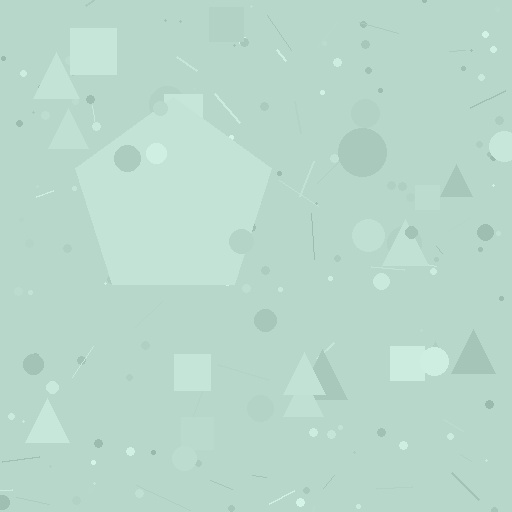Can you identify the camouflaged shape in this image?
The camouflaged shape is a pentagon.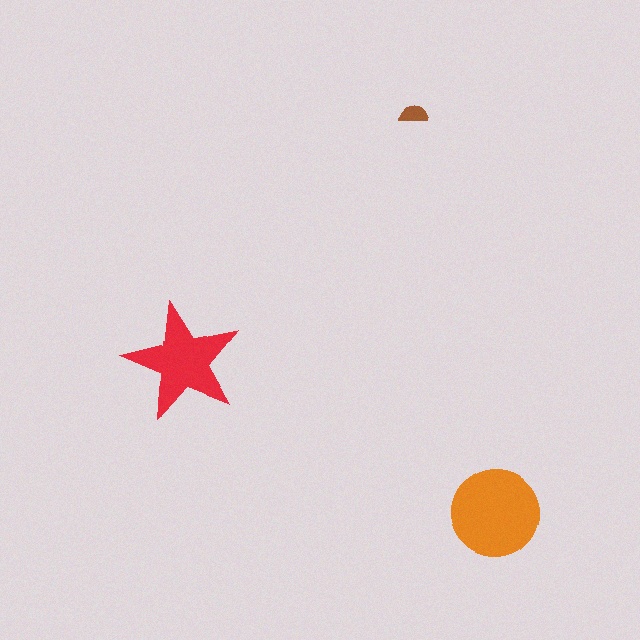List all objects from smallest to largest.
The brown semicircle, the red star, the orange circle.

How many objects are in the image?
There are 3 objects in the image.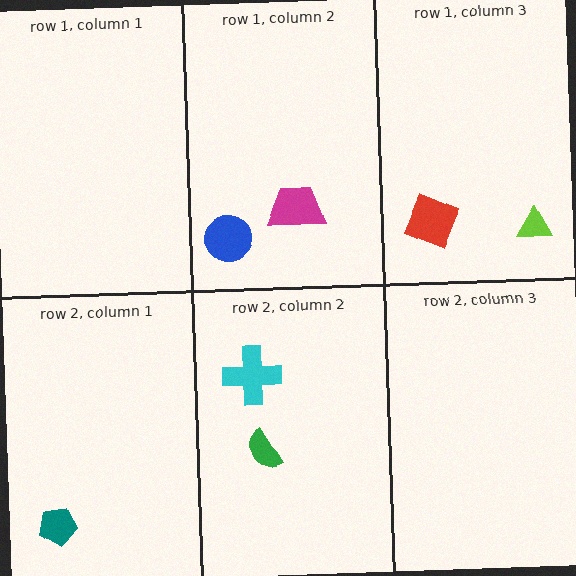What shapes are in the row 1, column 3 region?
The red square, the lime triangle.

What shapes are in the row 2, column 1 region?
The teal pentagon.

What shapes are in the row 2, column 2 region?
The green semicircle, the cyan cross.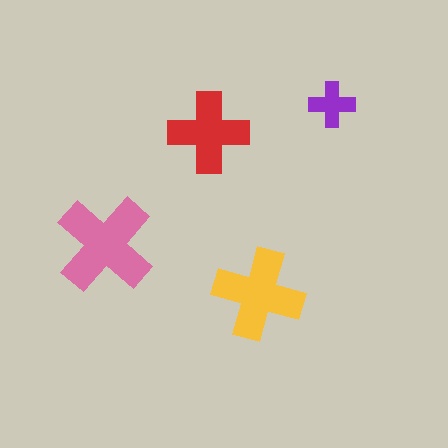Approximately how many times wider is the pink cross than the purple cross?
About 2 times wider.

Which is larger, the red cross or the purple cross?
The red one.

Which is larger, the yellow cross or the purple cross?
The yellow one.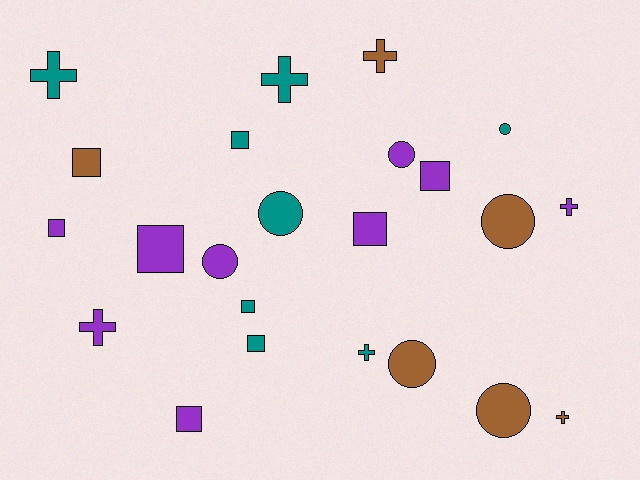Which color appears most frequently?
Purple, with 9 objects.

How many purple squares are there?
There are 5 purple squares.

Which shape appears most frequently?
Square, with 9 objects.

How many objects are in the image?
There are 23 objects.